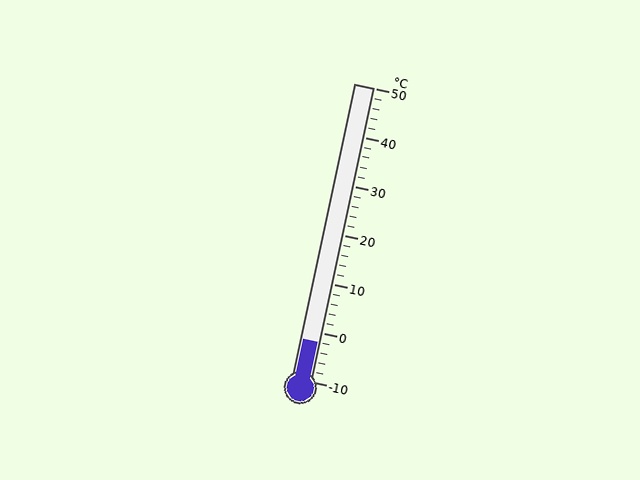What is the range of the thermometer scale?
The thermometer scale ranges from -10°C to 50°C.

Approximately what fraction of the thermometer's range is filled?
The thermometer is filled to approximately 15% of its range.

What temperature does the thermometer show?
The thermometer shows approximately -2°C.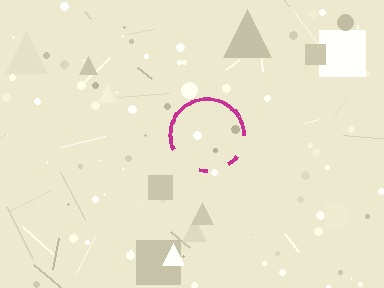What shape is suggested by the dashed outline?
The dashed outline suggests a circle.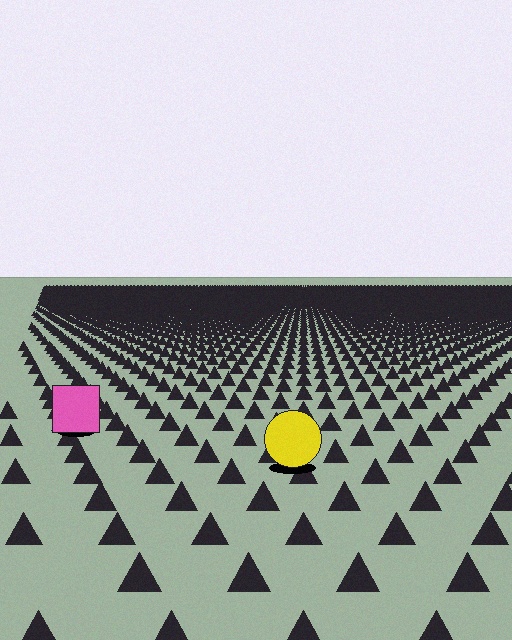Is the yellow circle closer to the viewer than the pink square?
Yes. The yellow circle is closer — you can tell from the texture gradient: the ground texture is coarser near it.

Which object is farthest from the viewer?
The pink square is farthest from the viewer. It appears smaller and the ground texture around it is denser.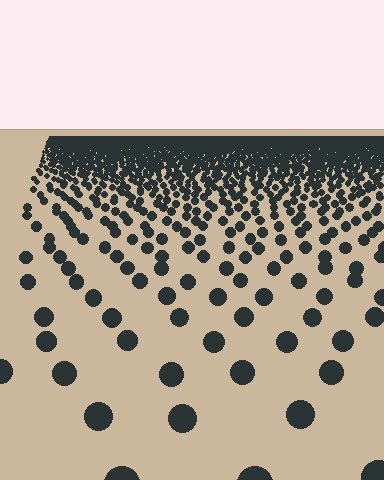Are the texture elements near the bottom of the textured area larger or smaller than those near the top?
Larger. Near the bottom, elements are closer to the viewer and appear at a bigger on-screen size.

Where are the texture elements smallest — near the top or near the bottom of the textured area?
Near the top.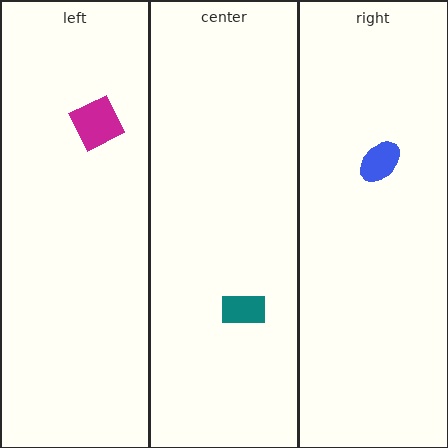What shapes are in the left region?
The magenta square.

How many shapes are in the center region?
1.